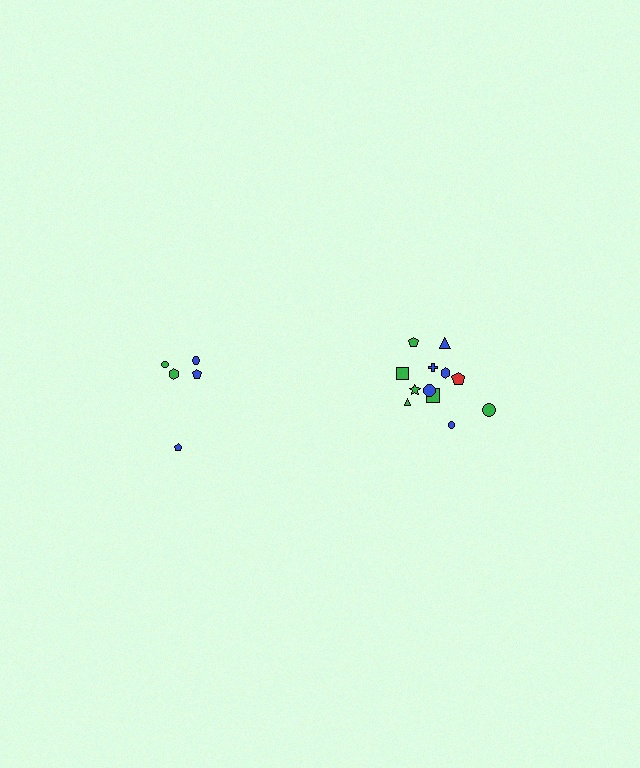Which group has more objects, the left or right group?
The right group.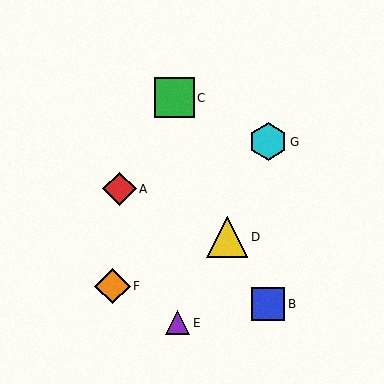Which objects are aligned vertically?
Objects B, G are aligned vertically.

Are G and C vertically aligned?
No, G is at x≈268 and C is at x≈174.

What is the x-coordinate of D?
Object D is at x≈227.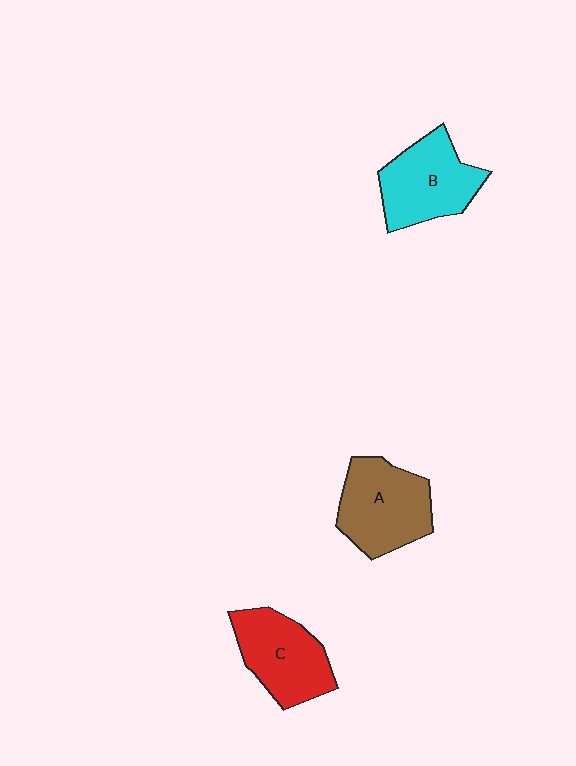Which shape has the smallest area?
Shape C (red).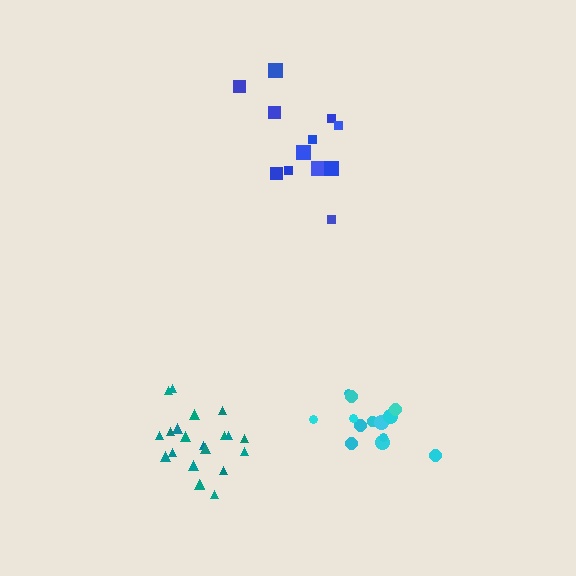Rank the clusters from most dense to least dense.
teal, cyan, blue.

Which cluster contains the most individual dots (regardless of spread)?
Teal (21).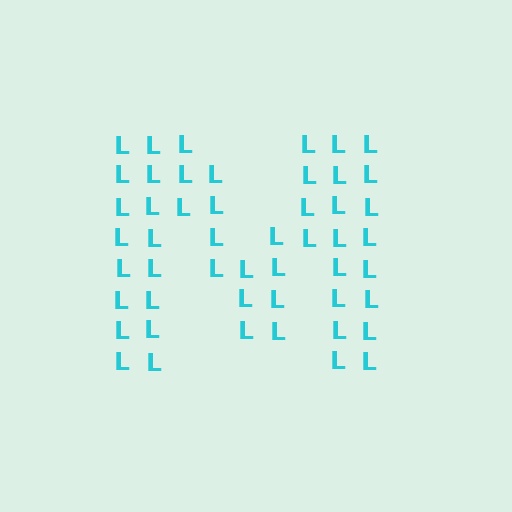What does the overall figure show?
The overall figure shows the letter M.